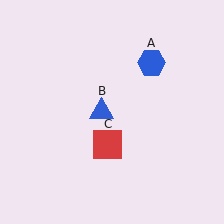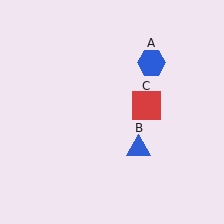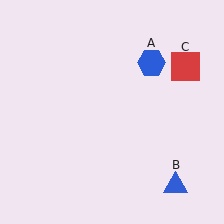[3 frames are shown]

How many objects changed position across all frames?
2 objects changed position: blue triangle (object B), red square (object C).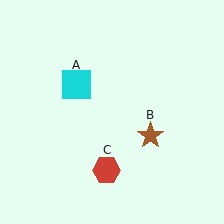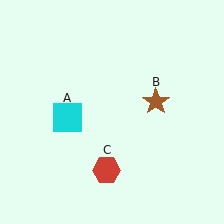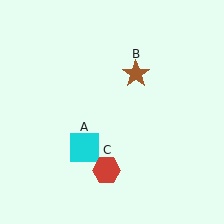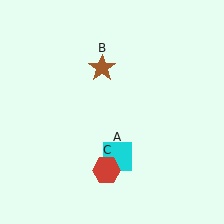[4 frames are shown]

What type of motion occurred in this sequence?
The cyan square (object A), brown star (object B) rotated counterclockwise around the center of the scene.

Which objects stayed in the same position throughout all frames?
Red hexagon (object C) remained stationary.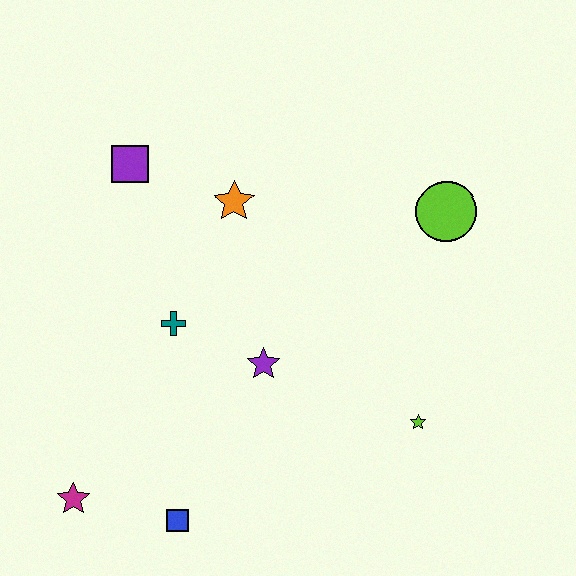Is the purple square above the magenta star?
Yes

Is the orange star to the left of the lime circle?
Yes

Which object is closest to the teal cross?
The purple star is closest to the teal cross.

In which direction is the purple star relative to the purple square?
The purple star is below the purple square.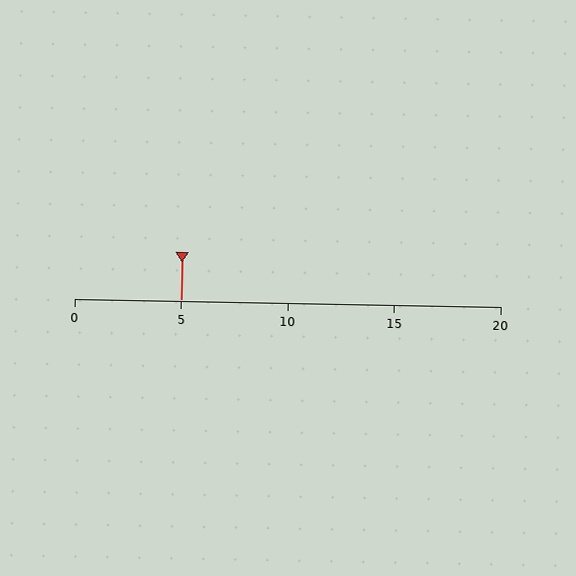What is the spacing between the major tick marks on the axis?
The major ticks are spaced 5 apart.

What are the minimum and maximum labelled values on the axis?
The axis runs from 0 to 20.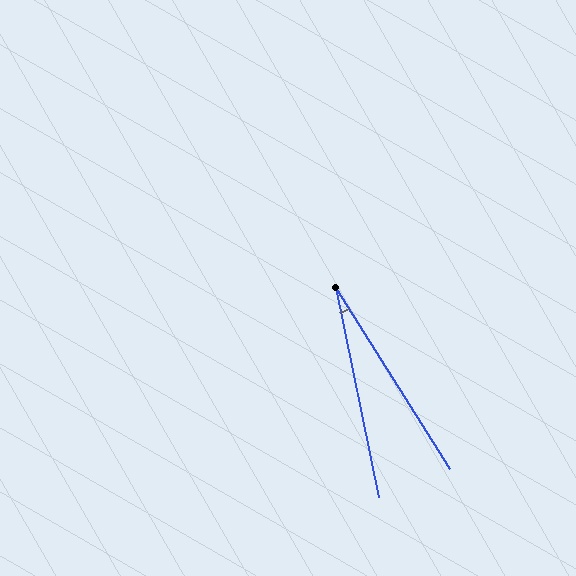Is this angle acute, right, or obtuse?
It is acute.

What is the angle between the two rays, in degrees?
Approximately 21 degrees.